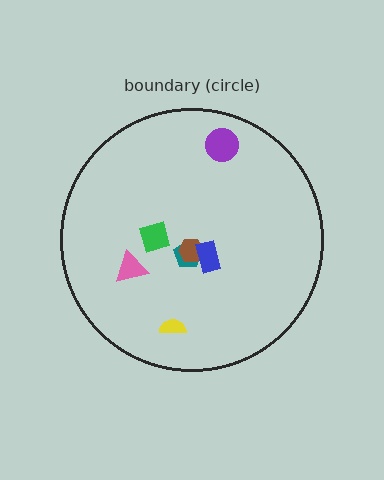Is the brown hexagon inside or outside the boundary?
Inside.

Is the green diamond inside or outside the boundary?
Inside.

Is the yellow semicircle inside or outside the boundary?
Inside.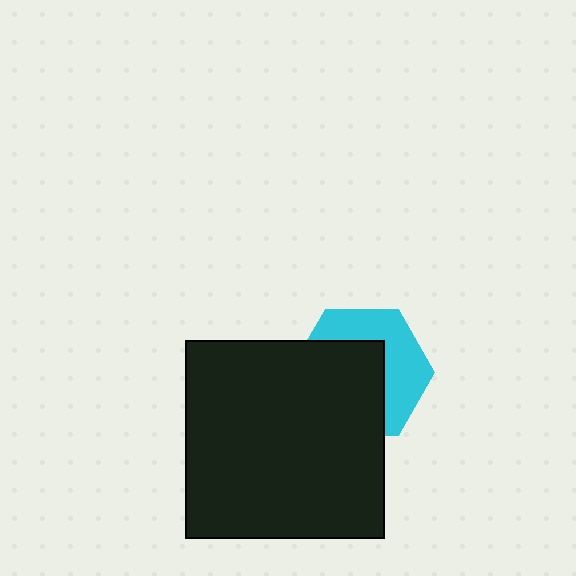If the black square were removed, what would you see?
You would see the complete cyan hexagon.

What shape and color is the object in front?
The object in front is a black square.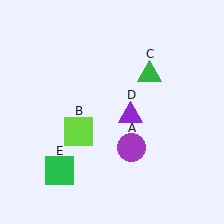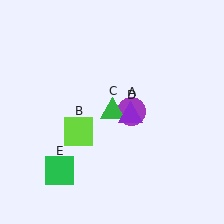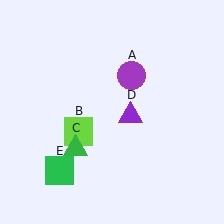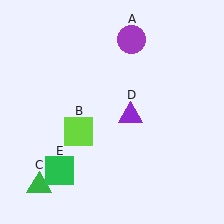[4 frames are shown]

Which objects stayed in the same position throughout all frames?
Lime square (object B) and purple triangle (object D) and green square (object E) remained stationary.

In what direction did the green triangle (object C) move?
The green triangle (object C) moved down and to the left.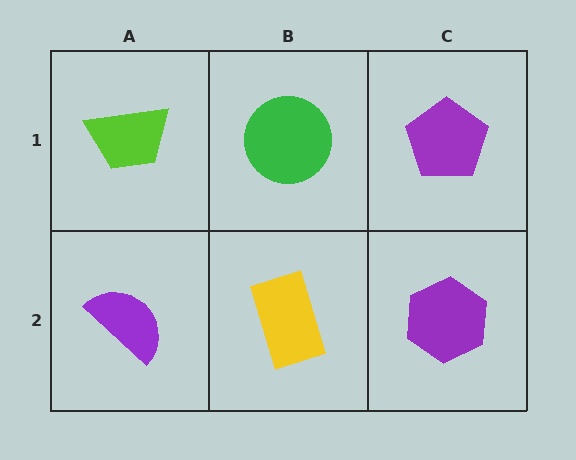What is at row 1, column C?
A purple pentagon.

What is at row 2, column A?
A purple semicircle.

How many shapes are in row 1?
3 shapes.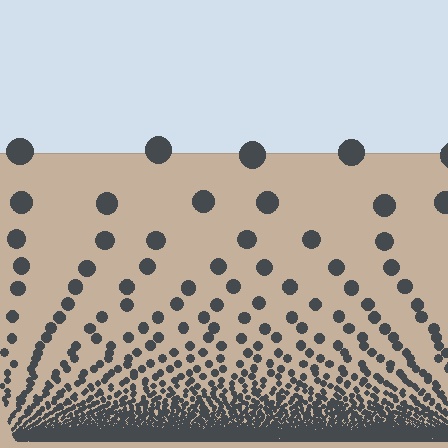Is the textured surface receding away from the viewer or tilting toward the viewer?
The surface appears to tilt toward the viewer. Texture elements get larger and sparser toward the top.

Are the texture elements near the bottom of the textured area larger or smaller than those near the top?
Smaller. The gradient is inverted — elements near the bottom are smaller and denser.